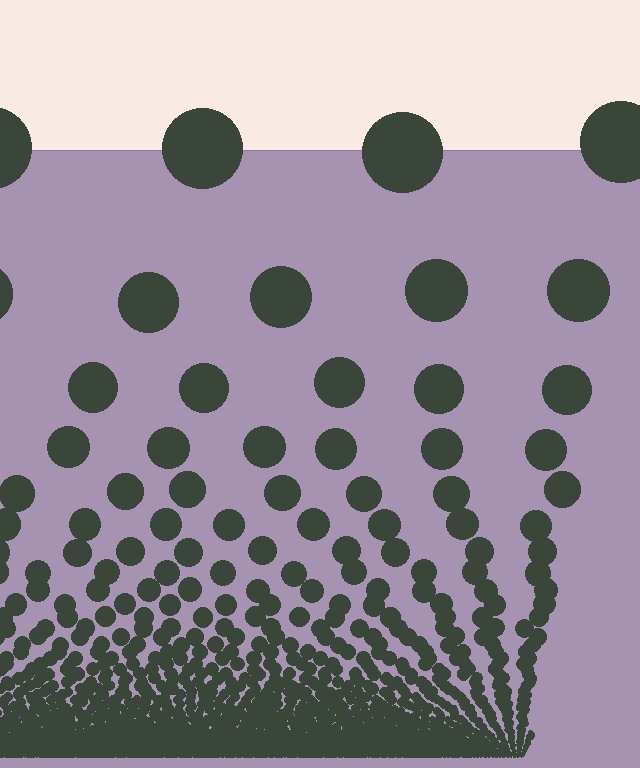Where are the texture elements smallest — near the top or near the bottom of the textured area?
Near the bottom.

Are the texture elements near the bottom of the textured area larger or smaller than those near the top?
Smaller. The gradient is inverted — elements near the bottom are smaller and denser.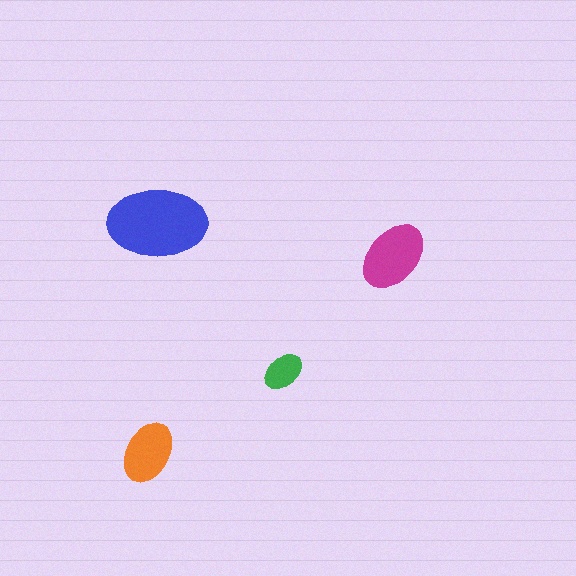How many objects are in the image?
There are 4 objects in the image.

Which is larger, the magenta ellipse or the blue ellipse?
The blue one.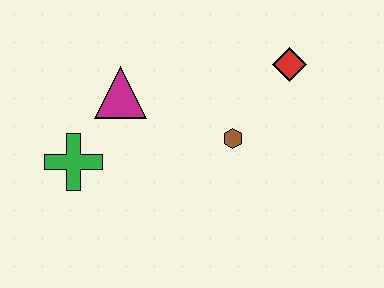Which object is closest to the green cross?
The magenta triangle is closest to the green cross.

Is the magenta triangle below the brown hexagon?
No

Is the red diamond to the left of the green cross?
No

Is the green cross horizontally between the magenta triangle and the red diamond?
No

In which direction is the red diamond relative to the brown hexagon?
The red diamond is above the brown hexagon.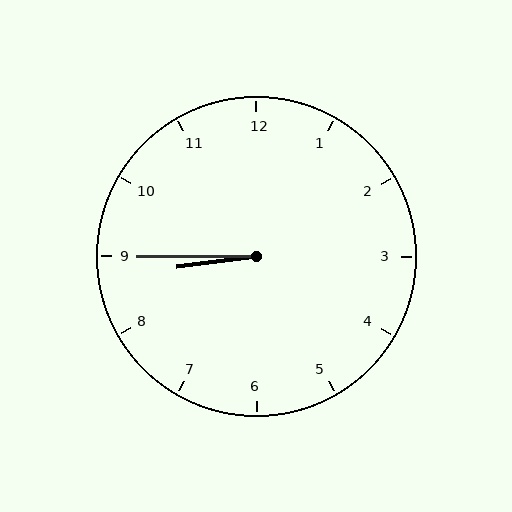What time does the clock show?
8:45.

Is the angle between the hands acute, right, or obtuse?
It is acute.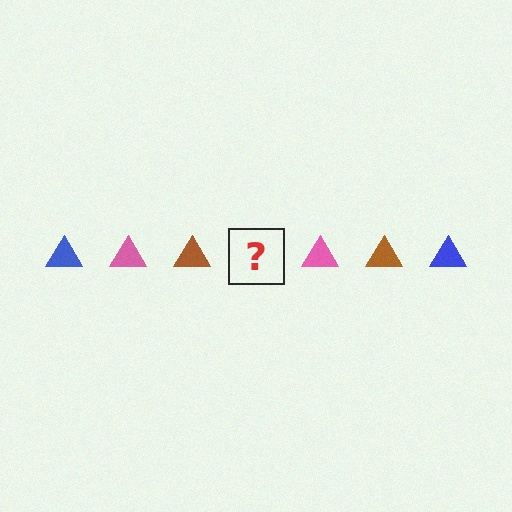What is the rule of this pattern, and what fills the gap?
The rule is that the pattern cycles through blue, pink, brown triangles. The gap should be filled with a blue triangle.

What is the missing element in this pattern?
The missing element is a blue triangle.